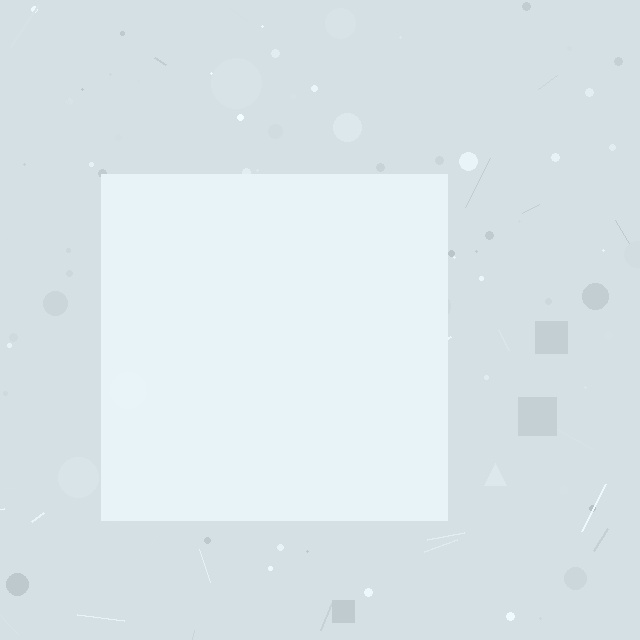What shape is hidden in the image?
A square is hidden in the image.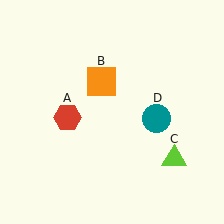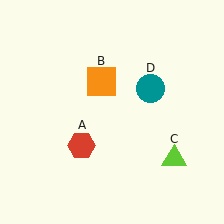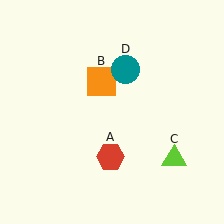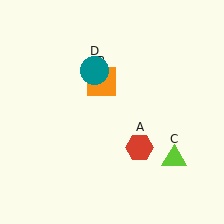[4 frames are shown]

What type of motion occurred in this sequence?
The red hexagon (object A), teal circle (object D) rotated counterclockwise around the center of the scene.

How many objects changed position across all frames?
2 objects changed position: red hexagon (object A), teal circle (object D).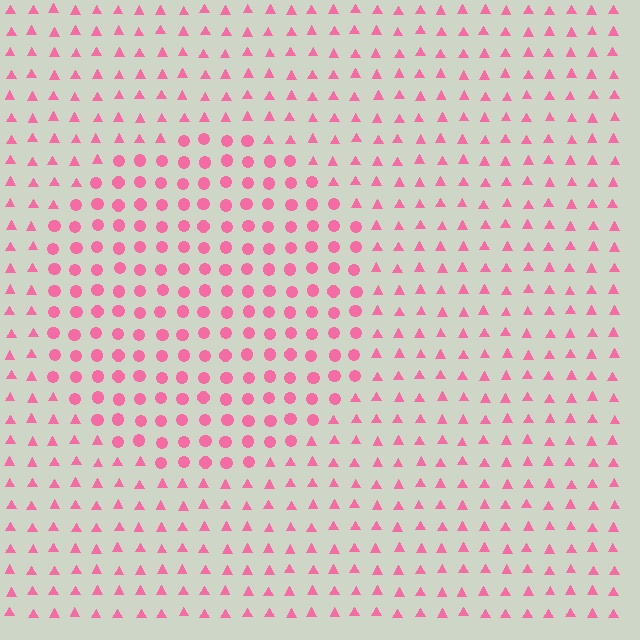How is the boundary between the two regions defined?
The boundary is defined by a change in element shape: circles inside vs. triangles outside. All elements share the same color and spacing.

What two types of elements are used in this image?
The image uses circles inside the circle region and triangles outside it.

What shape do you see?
I see a circle.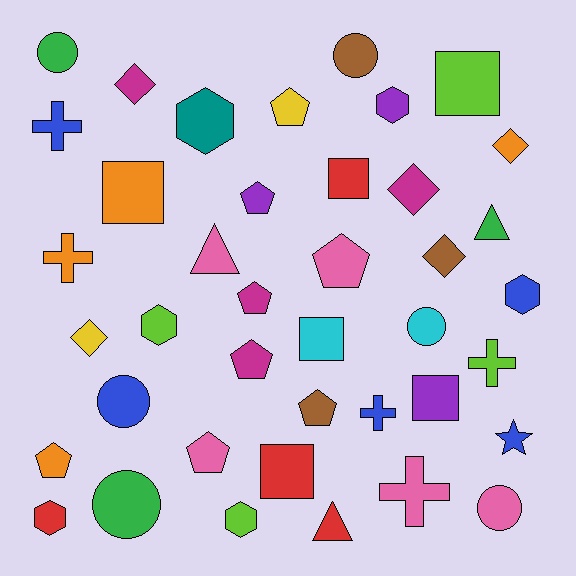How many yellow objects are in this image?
There are 2 yellow objects.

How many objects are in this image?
There are 40 objects.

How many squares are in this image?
There are 6 squares.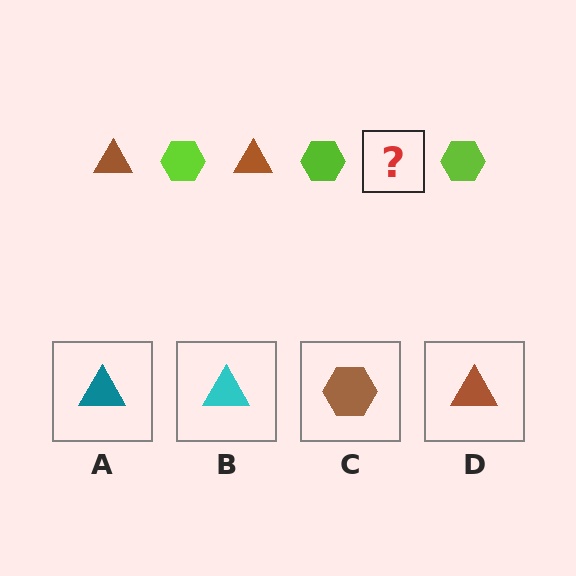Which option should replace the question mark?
Option D.